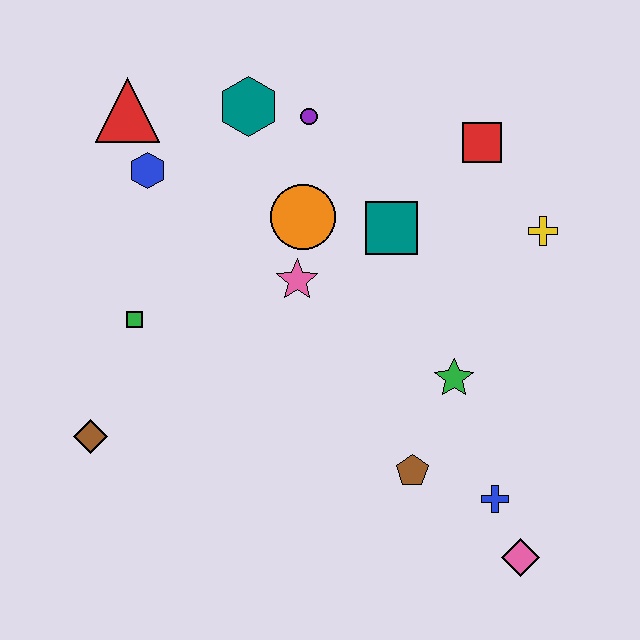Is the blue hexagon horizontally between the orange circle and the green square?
Yes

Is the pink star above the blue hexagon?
No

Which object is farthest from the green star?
The red triangle is farthest from the green star.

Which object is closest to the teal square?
The orange circle is closest to the teal square.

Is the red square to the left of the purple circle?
No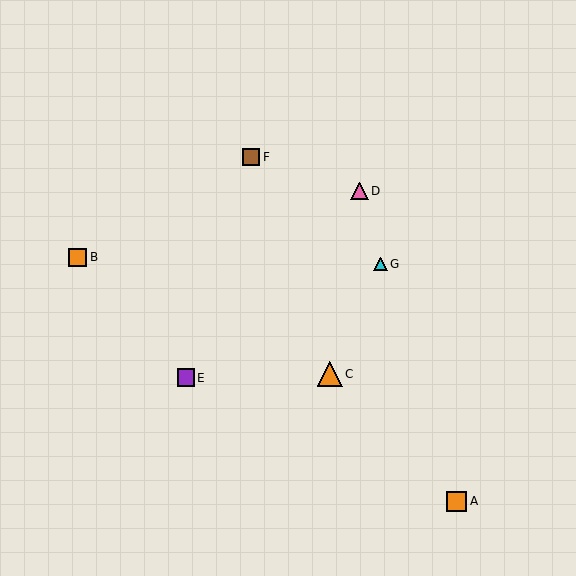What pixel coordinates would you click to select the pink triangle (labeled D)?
Click at (360, 191) to select the pink triangle D.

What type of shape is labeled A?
Shape A is an orange square.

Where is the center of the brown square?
The center of the brown square is at (251, 157).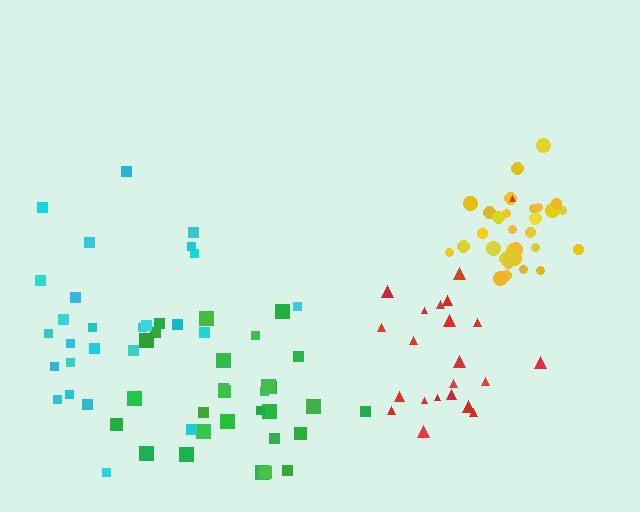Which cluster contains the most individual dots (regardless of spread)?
Yellow (31).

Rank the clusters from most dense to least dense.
yellow, red, green, cyan.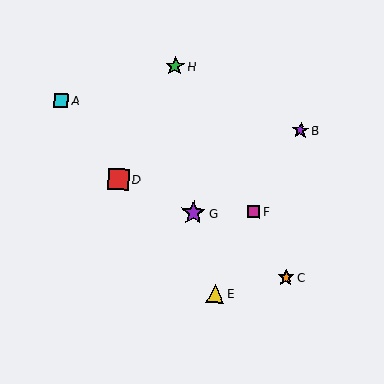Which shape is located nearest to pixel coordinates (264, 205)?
The magenta square (labeled F) at (254, 212) is nearest to that location.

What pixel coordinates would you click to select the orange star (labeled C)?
Click at (286, 277) to select the orange star C.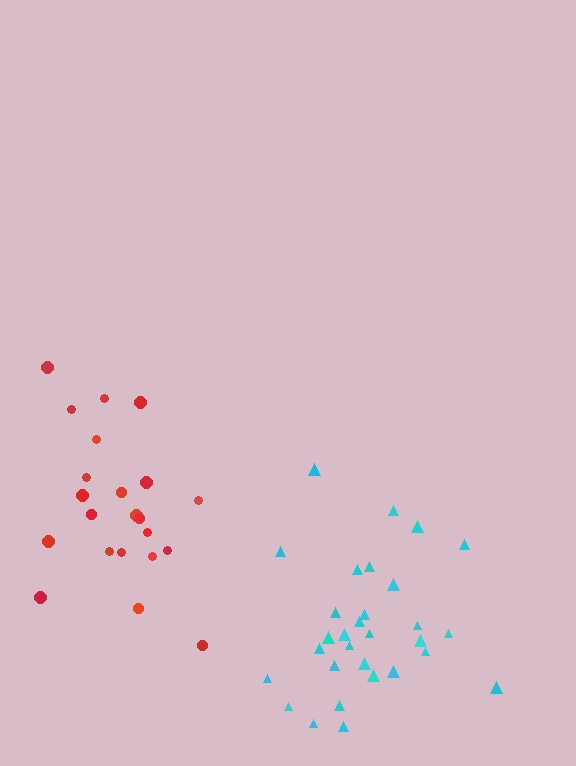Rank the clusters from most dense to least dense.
cyan, red.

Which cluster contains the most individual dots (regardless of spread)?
Cyan (30).